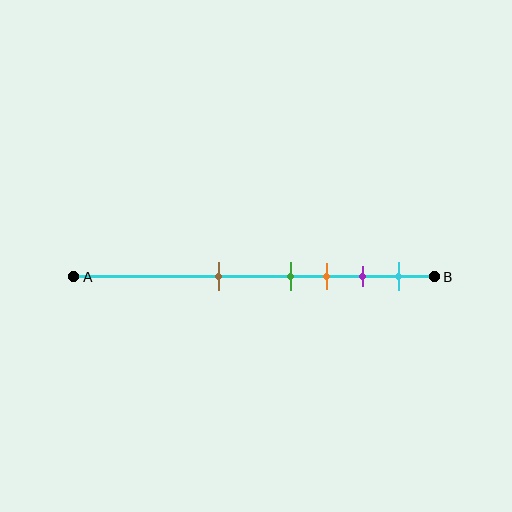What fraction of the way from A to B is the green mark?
The green mark is approximately 60% (0.6) of the way from A to B.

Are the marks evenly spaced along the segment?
No, the marks are not evenly spaced.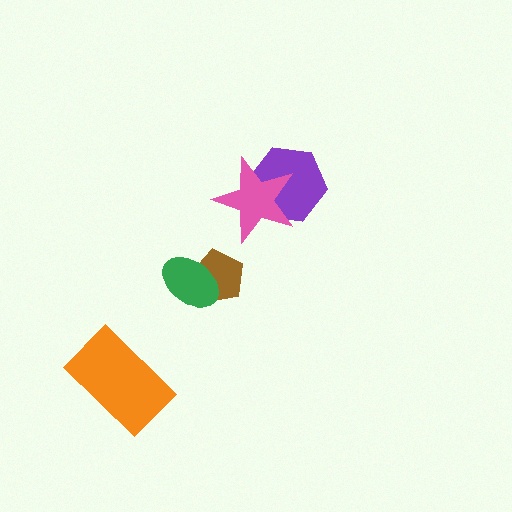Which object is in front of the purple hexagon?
The pink star is in front of the purple hexagon.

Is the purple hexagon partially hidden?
Yes, it is partially covered by another shape.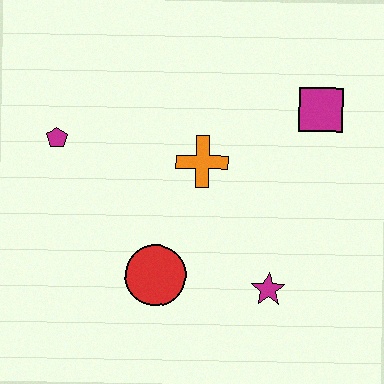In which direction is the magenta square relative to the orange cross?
The magenta square is to the right of the orange cross.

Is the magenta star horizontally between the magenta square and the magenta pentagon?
Yes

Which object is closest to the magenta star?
The red circle is closest to the magenta star.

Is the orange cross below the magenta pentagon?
Yes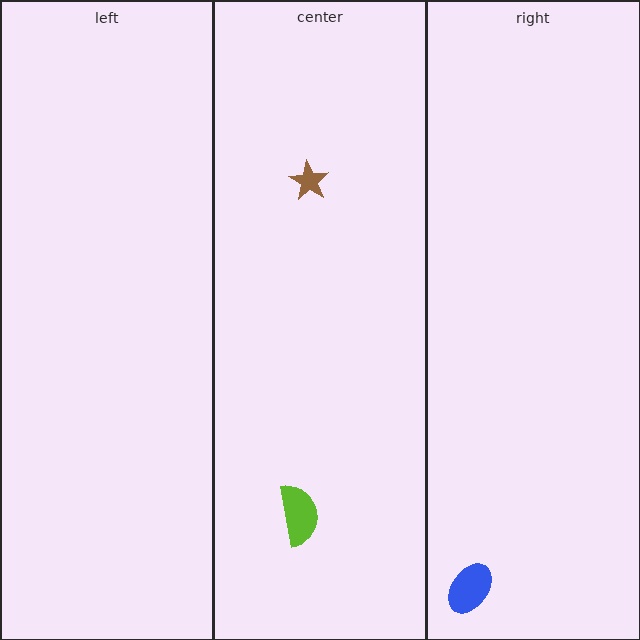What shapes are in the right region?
The blue ellipse.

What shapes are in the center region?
The lime semicircle, the brown star.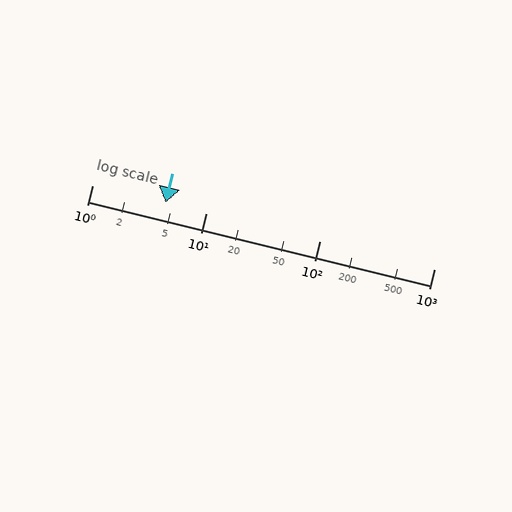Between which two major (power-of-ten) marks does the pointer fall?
The pointer is between 1 and 10.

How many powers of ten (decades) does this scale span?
The scale spans 3 decades, from 1 to 1000.